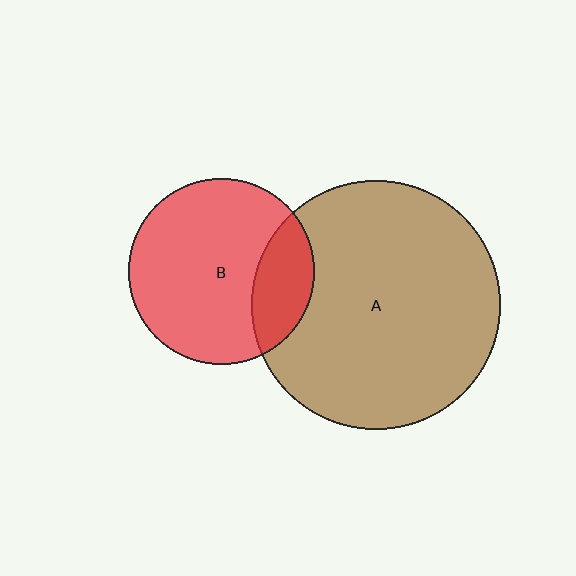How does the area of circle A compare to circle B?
Approximately 1.8 times.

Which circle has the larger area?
Circle A (brown).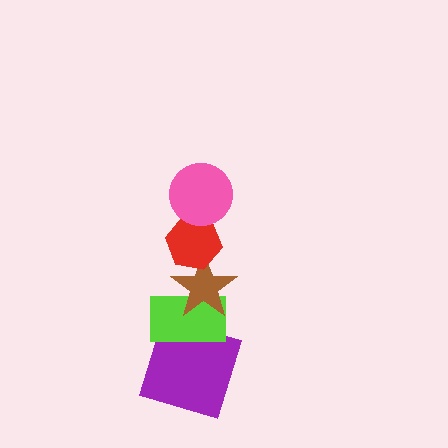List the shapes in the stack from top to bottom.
From top to bottom: the pink circle, the red hexagon, the brown star, the lime rectangle, the purple square.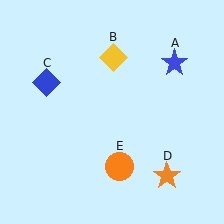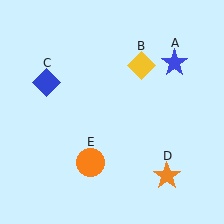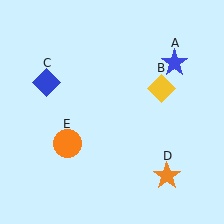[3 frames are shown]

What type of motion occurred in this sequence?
The yellow diamond (object B), orange circle (object E) rotated clockwise around the center of the scene.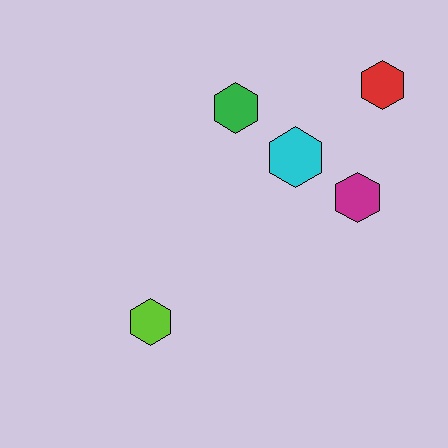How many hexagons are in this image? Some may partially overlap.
There are 5 hexagons.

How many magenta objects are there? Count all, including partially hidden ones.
There is 1 magenta object.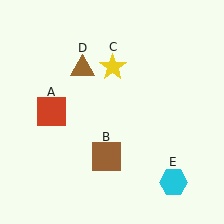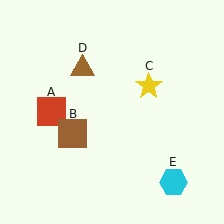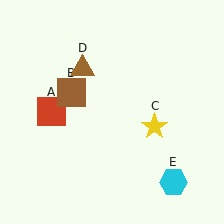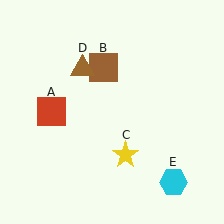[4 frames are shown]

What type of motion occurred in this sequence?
The brown square (object B), yellow star (object C) rotated clockwise around the center of the scene.